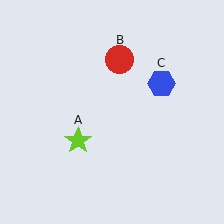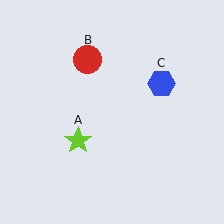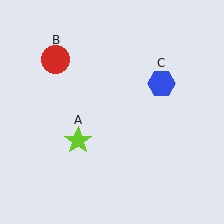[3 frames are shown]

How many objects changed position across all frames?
1 object changed position: red circle (object B).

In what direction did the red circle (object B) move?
The red circle (object B) moved left.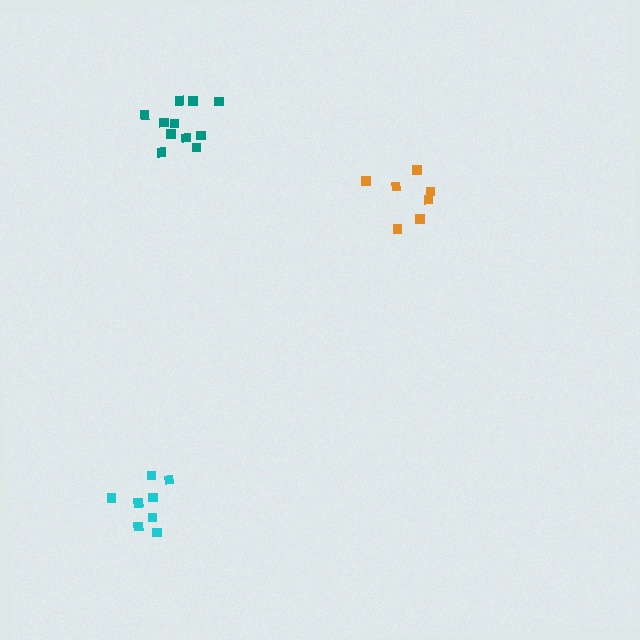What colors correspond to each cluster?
The clusters are colored: teal, cyan, orange.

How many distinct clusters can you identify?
There are 3 distinct clusters.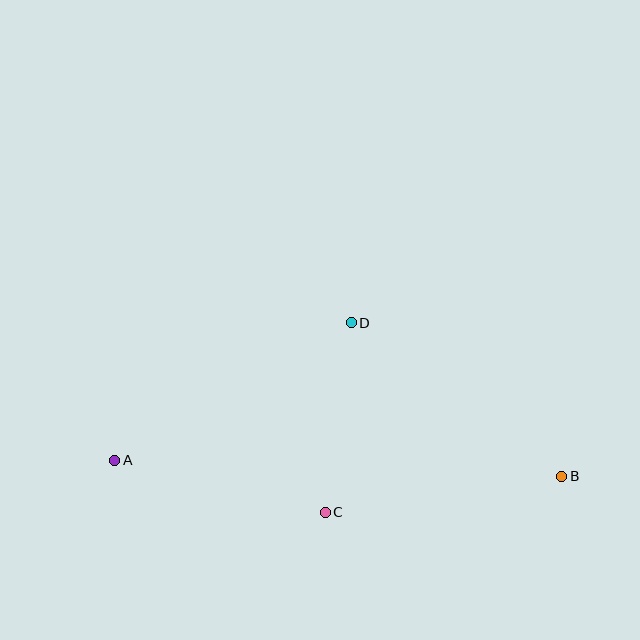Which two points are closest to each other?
Points C and D are closest to each other.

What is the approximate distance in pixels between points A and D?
The distance between A and D is approximately 274 pixels.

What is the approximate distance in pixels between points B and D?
The distance between B and D is approximately 260 pixels.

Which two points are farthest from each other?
Points A and B are farthest from each other.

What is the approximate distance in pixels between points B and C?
The distance between B and C is approximately 239 pixels.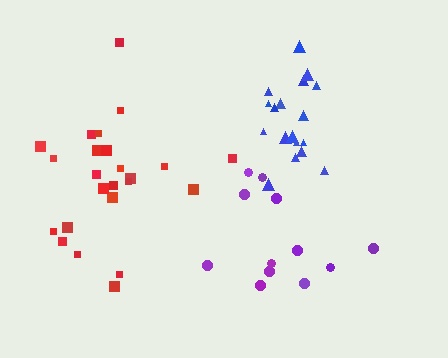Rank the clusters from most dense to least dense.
blue, red, purple.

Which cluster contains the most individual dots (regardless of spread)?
Red (24).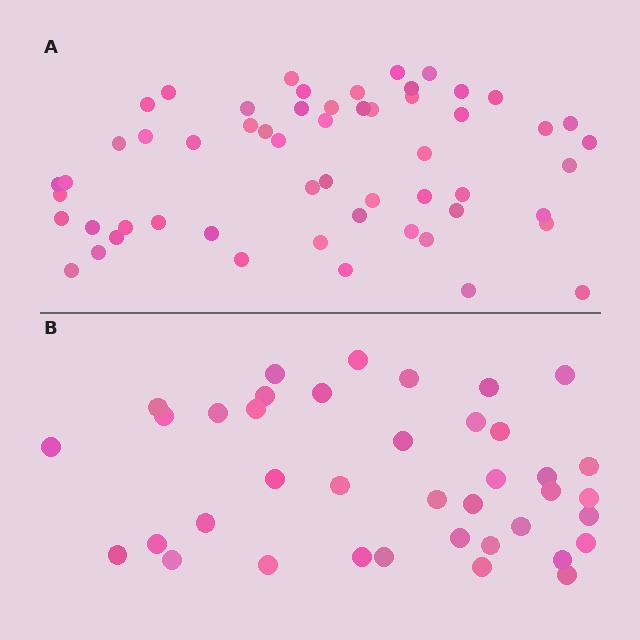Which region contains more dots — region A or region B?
Region A (the top region) has more dots.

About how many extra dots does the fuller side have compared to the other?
Region A has approximately 15 more dots than region B.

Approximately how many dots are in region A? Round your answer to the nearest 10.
About 60 dots. (The exact count is 56, which rounds to 60.)